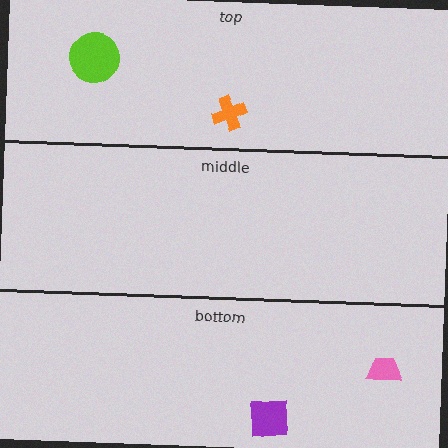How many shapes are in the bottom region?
2.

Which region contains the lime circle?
The top region.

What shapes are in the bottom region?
The pink trapezoid, the purple square.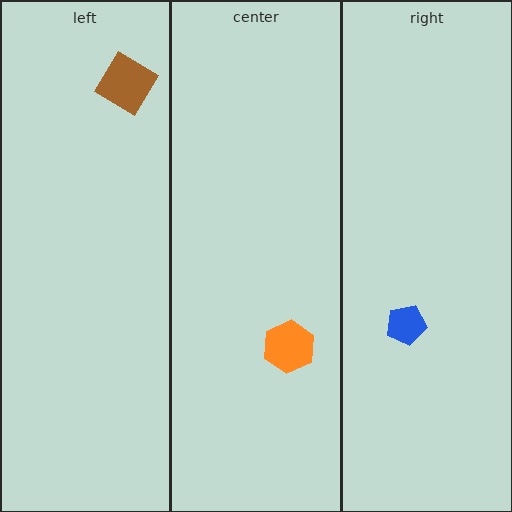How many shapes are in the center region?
1.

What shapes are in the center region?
The orange hexagon.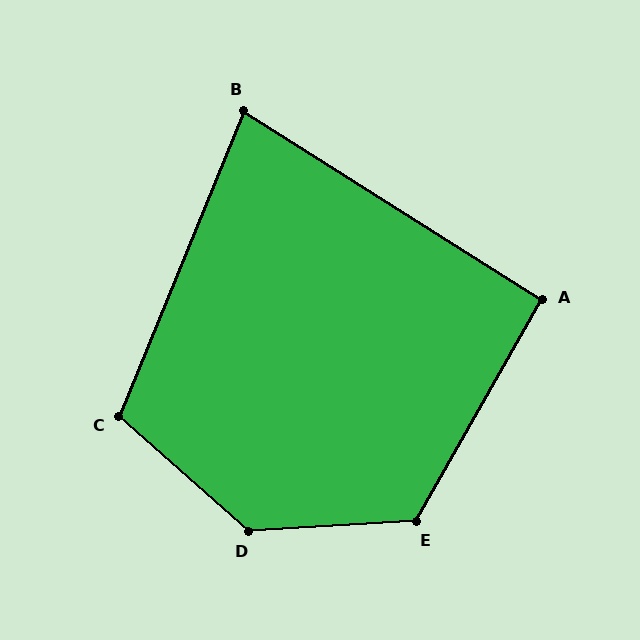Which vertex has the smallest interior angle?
B, at approximately 80 degrees.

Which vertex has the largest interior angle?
D, at approximately 135 degrees.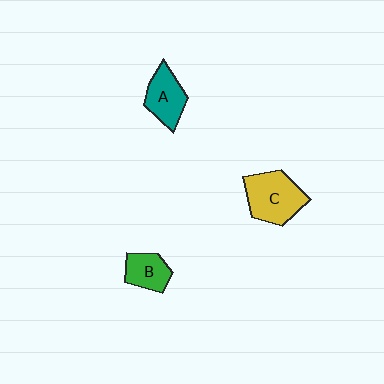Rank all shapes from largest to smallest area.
From largest to smallest: C (yellow), A (teal), B (green).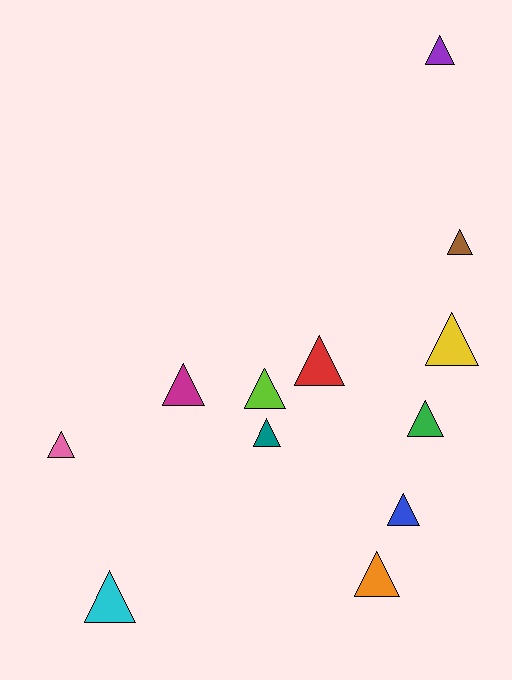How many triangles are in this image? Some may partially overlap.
There are 12 triangles.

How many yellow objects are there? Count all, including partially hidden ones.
There is 1 yellow object.